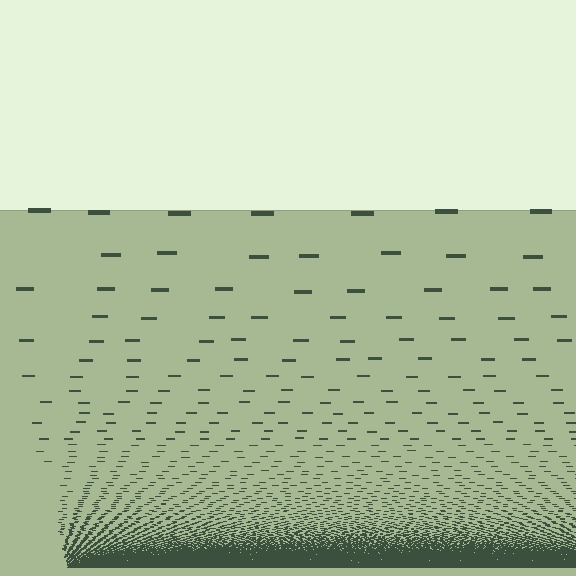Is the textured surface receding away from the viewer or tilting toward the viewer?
The surface appears to tilt toward the viewer. Texture elements get larger and sparser toward the top.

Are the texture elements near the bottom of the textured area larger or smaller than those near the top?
Smaller. The gradient is inverted — elements near the bottom are smaller and denser.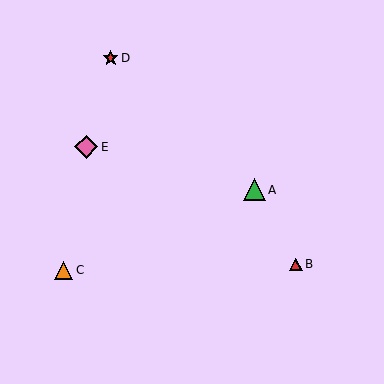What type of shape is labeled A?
Shape A is a green triangle.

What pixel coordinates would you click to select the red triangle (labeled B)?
Click at (296, 264) to select the red triangle B.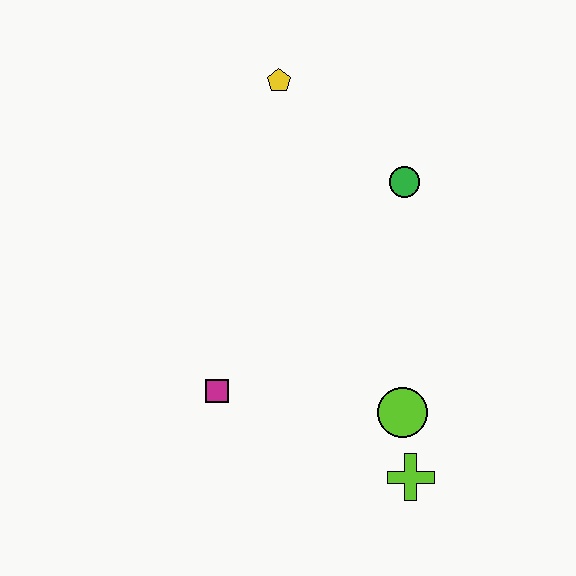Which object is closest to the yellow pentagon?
The green circle is closest to the yellow pentagon.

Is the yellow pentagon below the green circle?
No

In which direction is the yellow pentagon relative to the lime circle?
The yellow pentagon is above the lime circle.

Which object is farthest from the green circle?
The lime cross is farthest from the green circle.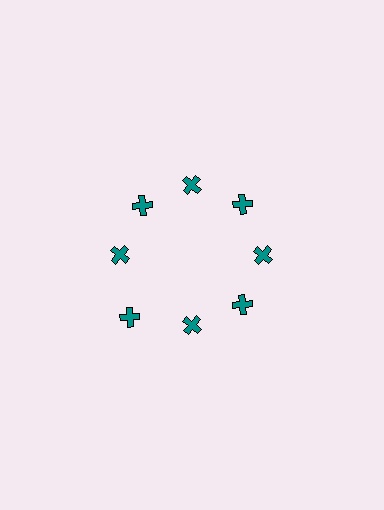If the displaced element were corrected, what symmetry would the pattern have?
It would have 8-fold rotational symmetry — the pattern would map onto itself every 45 degrees.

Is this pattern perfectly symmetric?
No. The 8 teal crosses are arranged in a ring, but one element near the 8 o'clock position is pushed outward from the center, breaking the 8-fold rotational symmetry.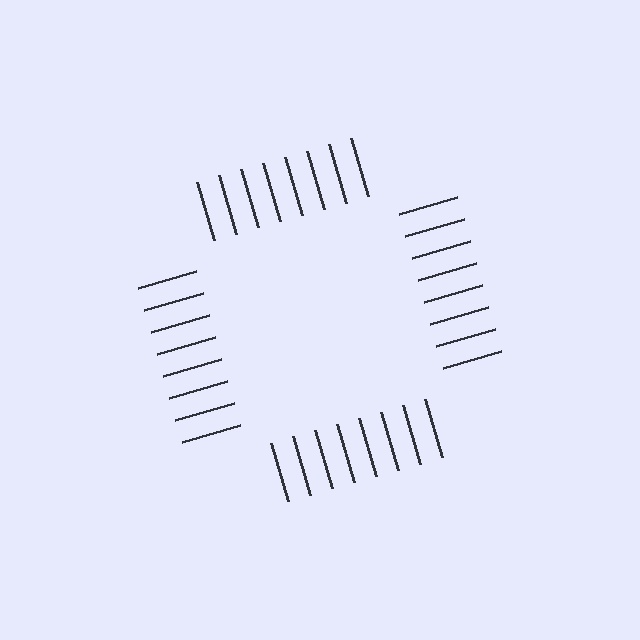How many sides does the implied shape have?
4 sides — the line-ends trace a square.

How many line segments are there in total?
32 — 8 along each of the 4 edges.